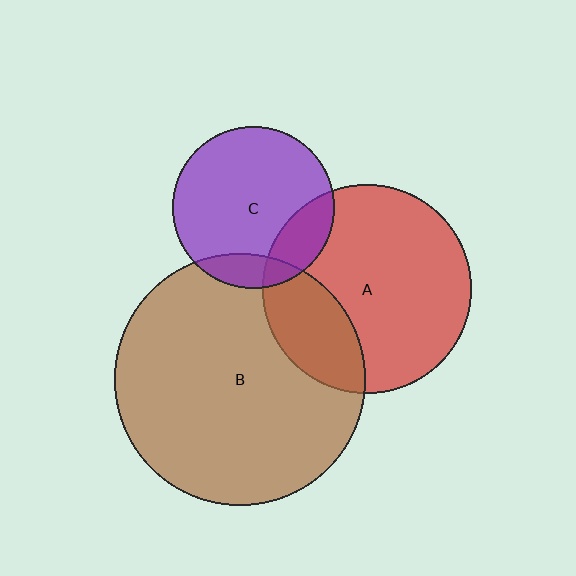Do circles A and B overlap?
Yes.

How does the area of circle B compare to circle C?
Approximately 2.4 times.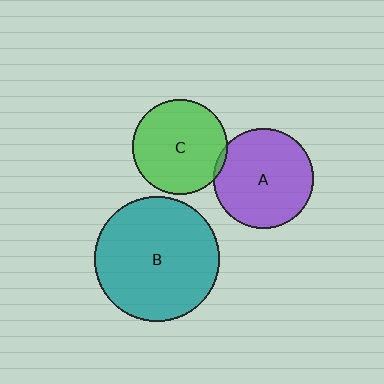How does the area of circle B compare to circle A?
Approximately 1.5 times.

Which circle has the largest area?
Circle B (teal).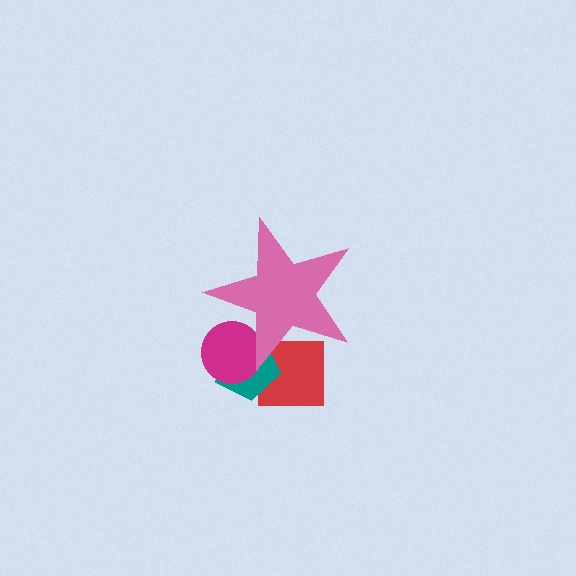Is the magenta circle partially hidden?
Yes, the magenta circle is partially hidden behind the pink star.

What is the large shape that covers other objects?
A pink star.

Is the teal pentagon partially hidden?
Yes, the teal pentagon is partially hidden behind the pink star.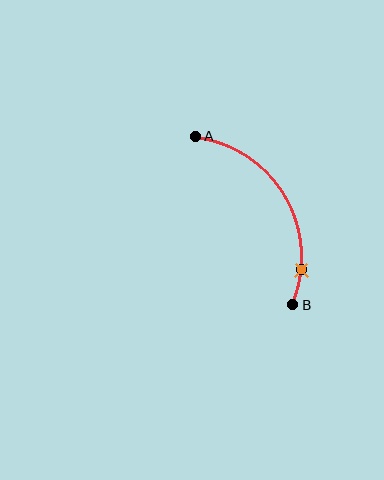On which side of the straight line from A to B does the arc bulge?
The arc bulges to the right of the straight line connecting A and B.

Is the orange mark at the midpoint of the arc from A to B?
No. The orange mark lies on the arc but is closer to endpoint B. The arc midpoint would be at the point on the curve equidistant along the arc from both A and B.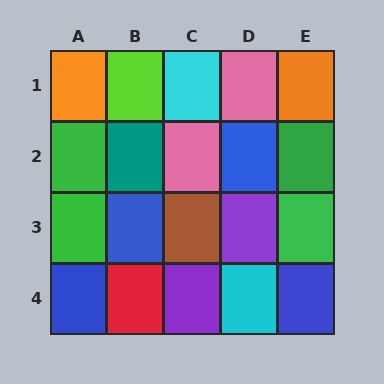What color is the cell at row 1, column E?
Orange.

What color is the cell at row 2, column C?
Pink.